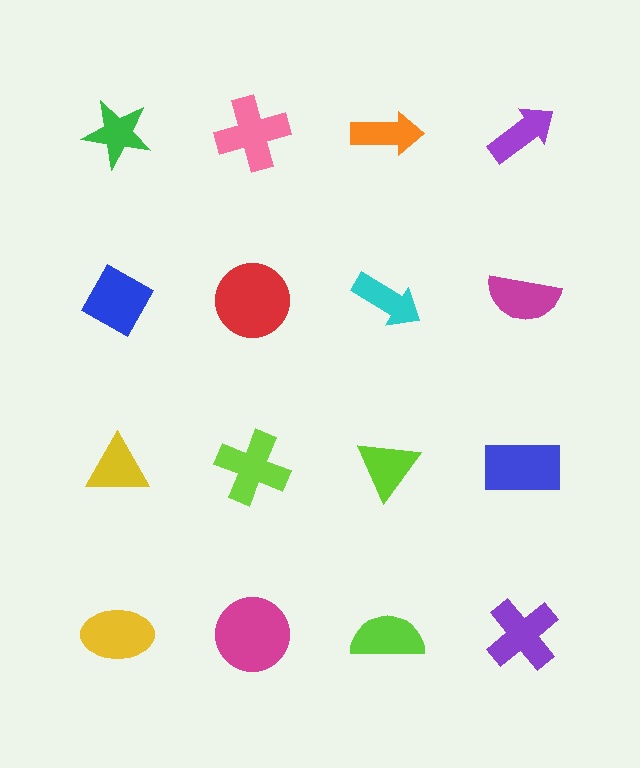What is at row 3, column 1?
A yellow triangle.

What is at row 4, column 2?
A magenta circle.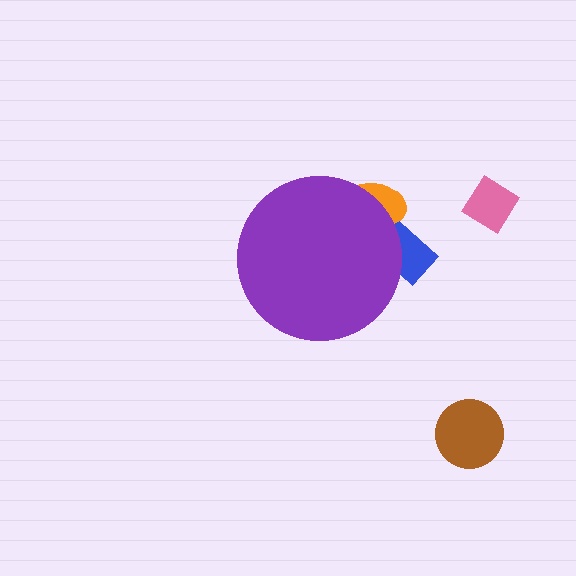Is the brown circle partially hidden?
No, the brown circle is fully visible.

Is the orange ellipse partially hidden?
Yes, the orange ellipse is partially hidden behind the purple circle.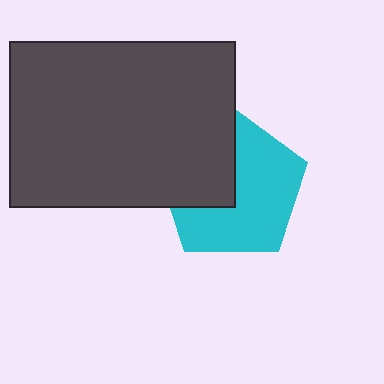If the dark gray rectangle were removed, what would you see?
You would see the complete cyan pentagon.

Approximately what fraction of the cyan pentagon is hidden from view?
Roughly 37% of the cyan pentagon is hidden behind the dark gray rectangle.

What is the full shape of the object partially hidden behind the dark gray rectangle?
The partially hidden object is a cyan pentagon.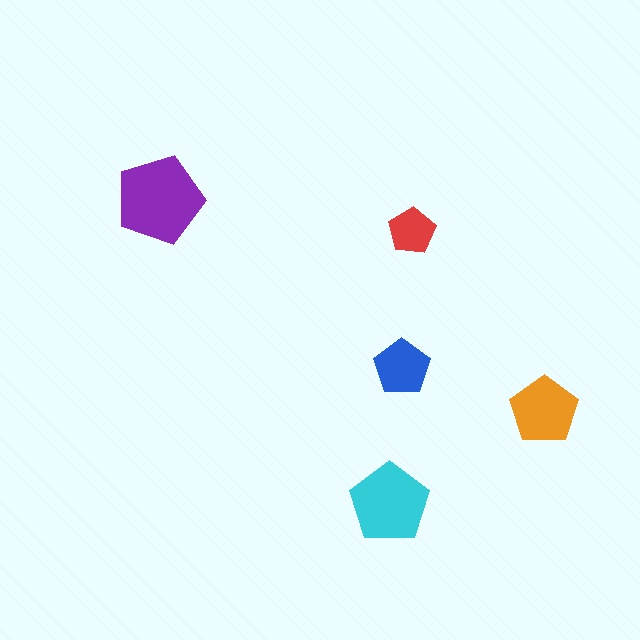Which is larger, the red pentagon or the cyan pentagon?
The cyan one.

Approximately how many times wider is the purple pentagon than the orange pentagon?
About 1.5 times wider.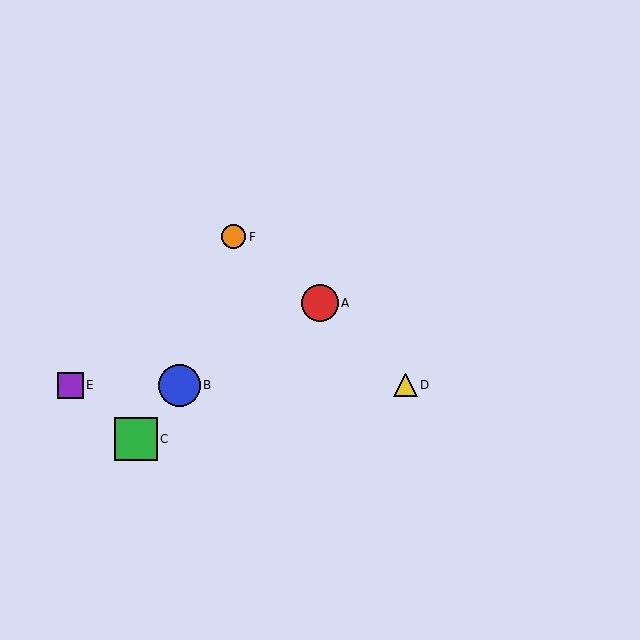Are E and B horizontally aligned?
Yes, both are at y≈385.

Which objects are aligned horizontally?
Objects B, D, E are aligned horizontally.